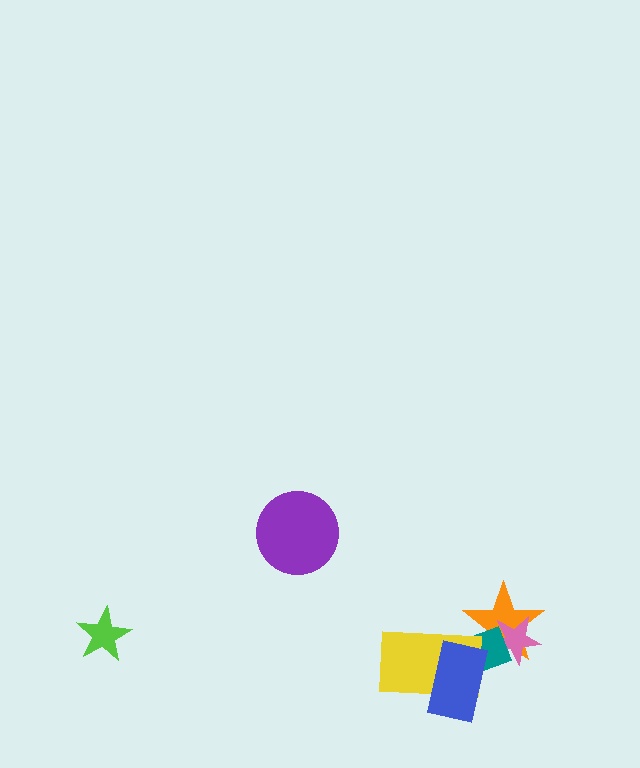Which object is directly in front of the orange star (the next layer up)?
The pink star is directly in front of the orange star.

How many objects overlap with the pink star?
2 objects overlap with the pink star.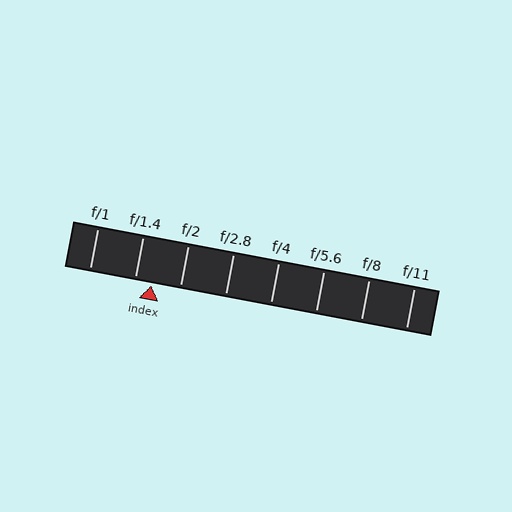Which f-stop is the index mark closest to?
The index mark is closest to f/1.4.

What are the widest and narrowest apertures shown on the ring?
The widest aperture shown is f/1 and the narrowest is f/11.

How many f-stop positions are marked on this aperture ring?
There are 8 f-stop positions marked.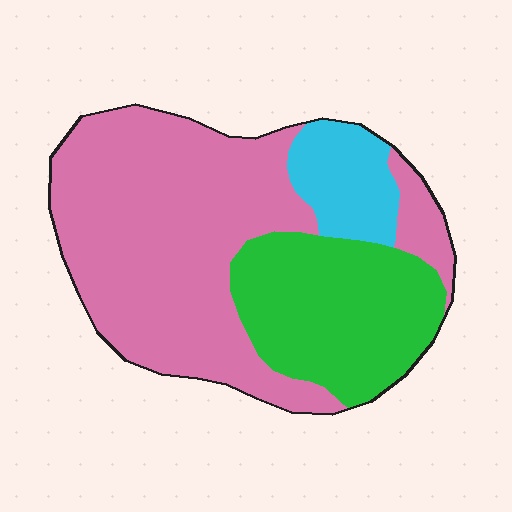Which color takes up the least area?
Cyan, at roughly 10%.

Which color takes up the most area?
Pink, at roughly 60%.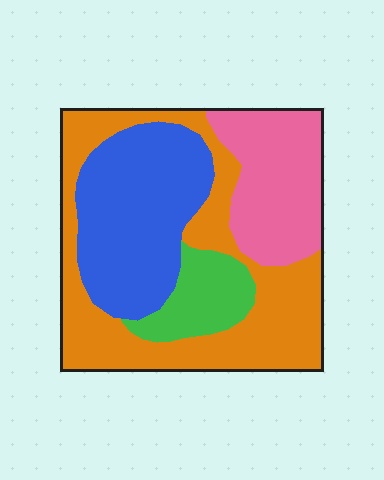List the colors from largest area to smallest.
From largest to smallest: orange, blue, pink, green.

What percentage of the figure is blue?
Blue covers 29% of the figure.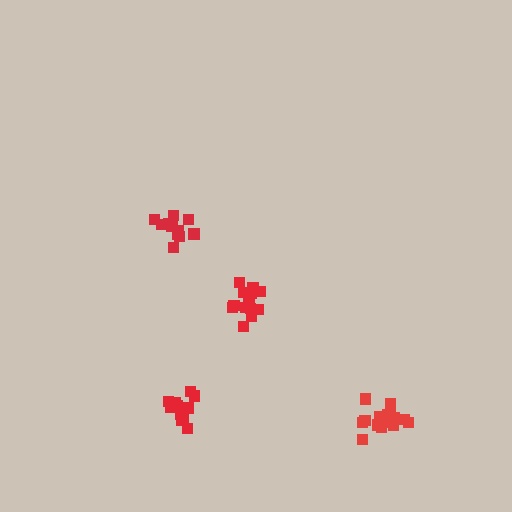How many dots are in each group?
Group 1: 11 dots, Group 2: 15 dots, Group 3: 16 dots, Group 4: 11 dots (53 total).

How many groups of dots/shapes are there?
There are 4 groups.